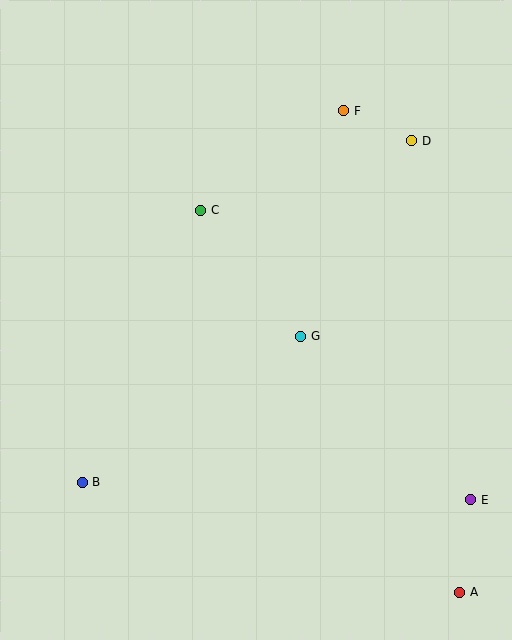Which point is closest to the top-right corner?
Point D is closest to the top-right corner.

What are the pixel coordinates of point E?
Point E is at (471, 500).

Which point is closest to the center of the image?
Point G at (301, 336) is closest to the center.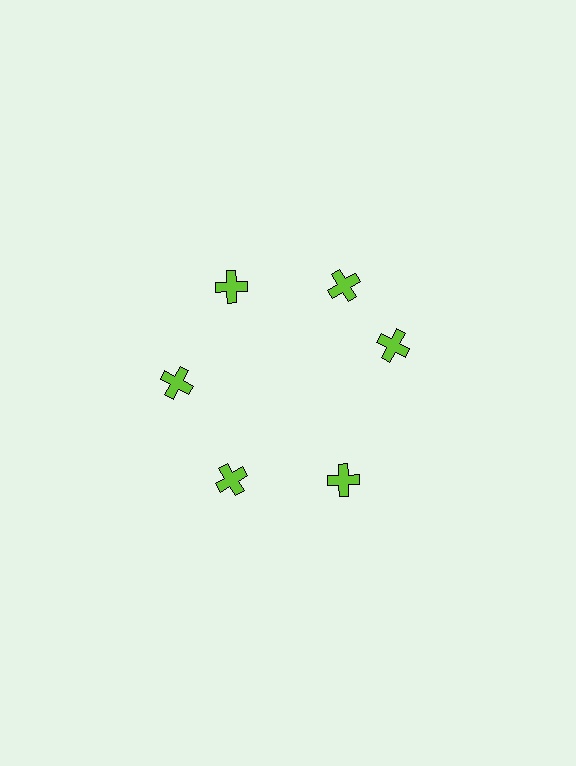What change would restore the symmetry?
The symmetry would be restored by rotating it back into even spacing with its neighbors so that all 6 crosses sit at equal angles and equal distance from the center.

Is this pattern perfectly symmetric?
No. The 6 lime crosses are arranged in a ring, but one element near the 3 o'clock position is rotated out of alignment along the ring, breaking the 6-fold rotational symmetry.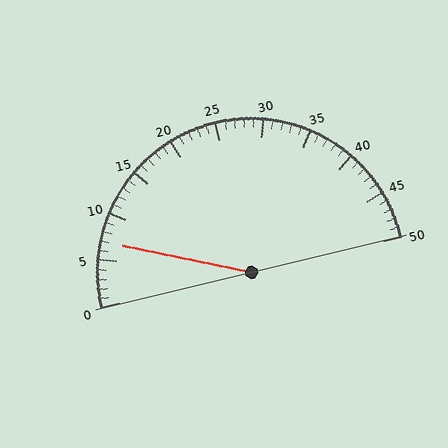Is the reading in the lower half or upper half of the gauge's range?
The reading is in the lower half of the range (0 to 50).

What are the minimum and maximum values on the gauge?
The gauge ranges from 0 to 50.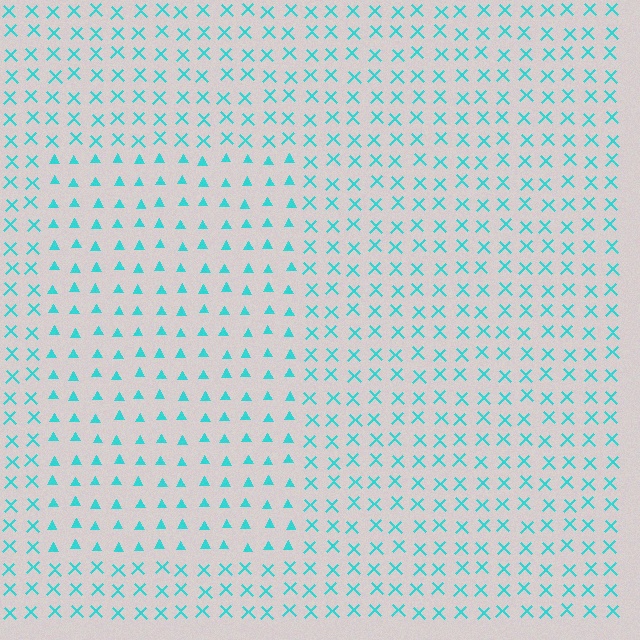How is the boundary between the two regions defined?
The boundary is defined by a change in element shape: triangles inside vs. X marks outside. All elements share the same color and spacing.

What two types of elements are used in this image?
The image uses triangles inside the rectangle region and X marks outside it.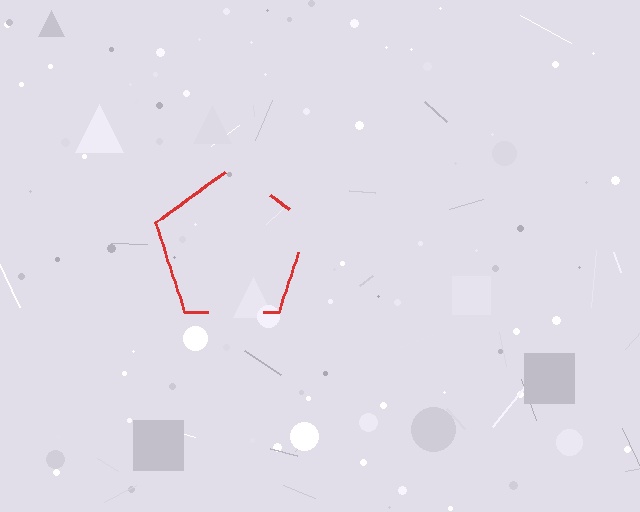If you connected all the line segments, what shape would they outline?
They would outline a pentagon.